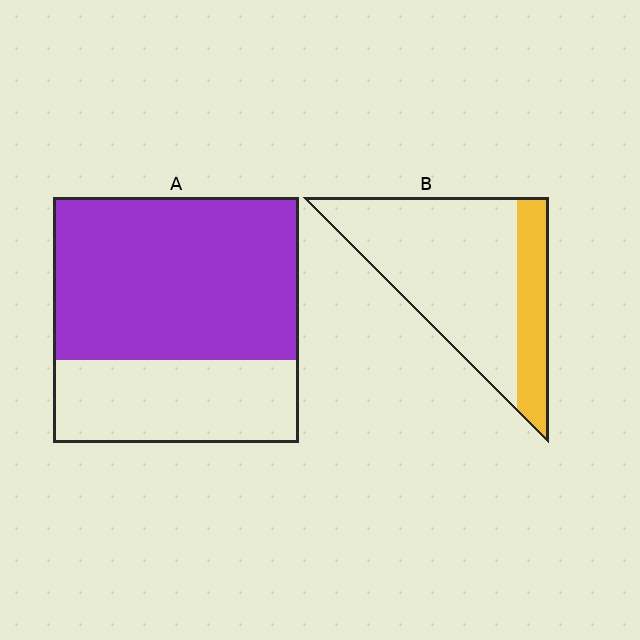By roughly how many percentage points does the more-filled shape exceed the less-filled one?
By roughly 40 percentage points (A over B).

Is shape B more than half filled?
No.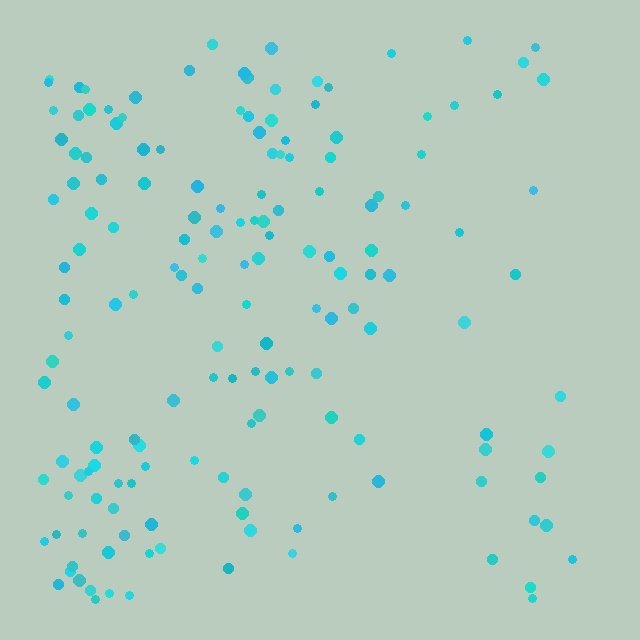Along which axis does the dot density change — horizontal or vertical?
Horizontal.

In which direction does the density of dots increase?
From right to left, with the left side densest.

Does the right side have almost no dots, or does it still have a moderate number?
Still a moderate number, just noticeably fewer than the left.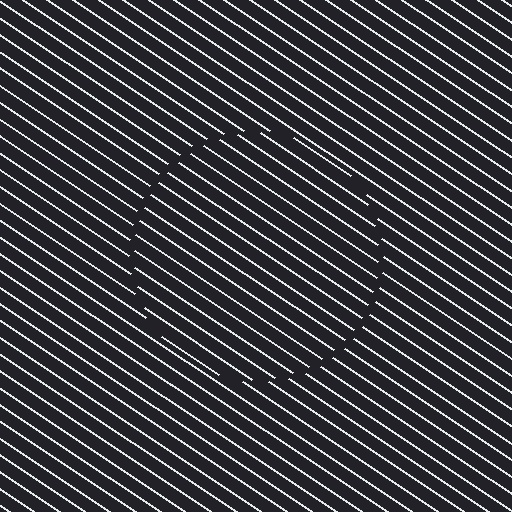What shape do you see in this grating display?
An illusory circle. The interior of the shape contains the same grating, shifted by half a period — the contour is defined by the phase discontinuity where line-ends from the inner and outer gratings abut.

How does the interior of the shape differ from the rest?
The interior of the shape contains the same grating, shifted by half a period — the contour is defined by the phase discontinuity where line-ends from the inner and outer gratings abut.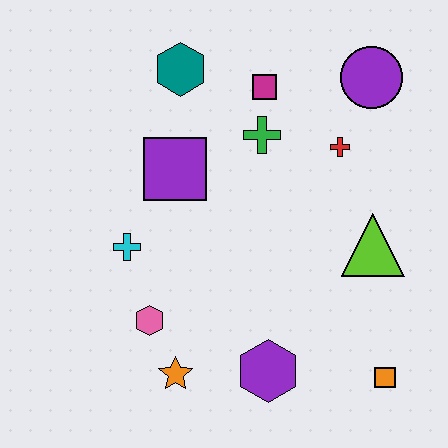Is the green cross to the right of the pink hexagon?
Yes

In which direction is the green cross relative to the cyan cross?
The green cross is to the right of the cyan cross.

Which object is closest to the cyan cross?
The pink hexagon is closest to the cyan cross.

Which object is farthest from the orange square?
The teal hexagon is farthest from the orange square.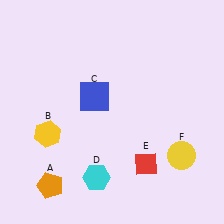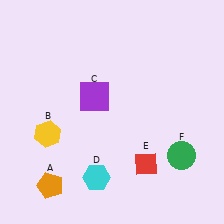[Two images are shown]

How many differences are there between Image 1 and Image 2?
There are 2 differences between the two images.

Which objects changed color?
C changed from blue to purple. F changed from yellow to green.